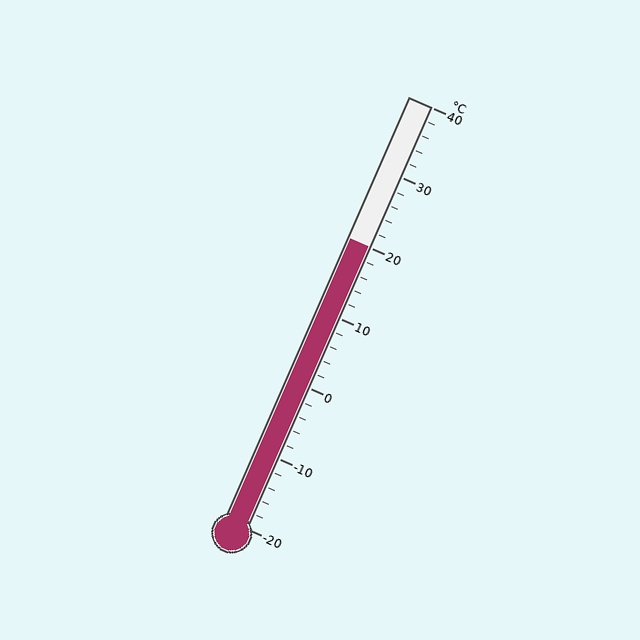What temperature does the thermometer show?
The thermometer shows approximately 20°C.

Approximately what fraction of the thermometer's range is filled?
The thermometer is filled to approximately 65% of its range.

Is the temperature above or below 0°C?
The temperature is above 0°C.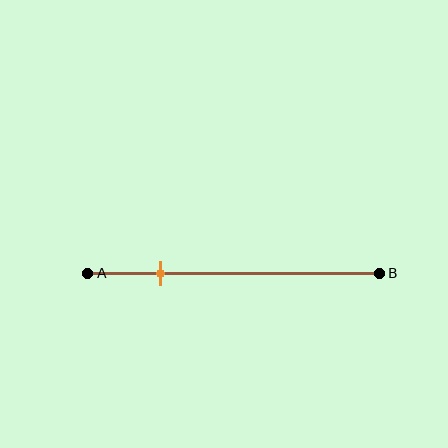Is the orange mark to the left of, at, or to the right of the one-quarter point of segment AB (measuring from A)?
The orange mark is approximately at the one-quarter point of segment AB.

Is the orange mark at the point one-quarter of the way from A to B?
Yes, the mark is approximately at the one-quarter point.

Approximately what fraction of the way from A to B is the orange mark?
The orange mark is approximately 25% of the way from A to B.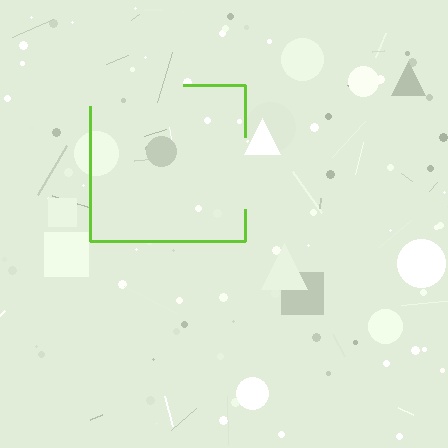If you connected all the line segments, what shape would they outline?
They would outline a square.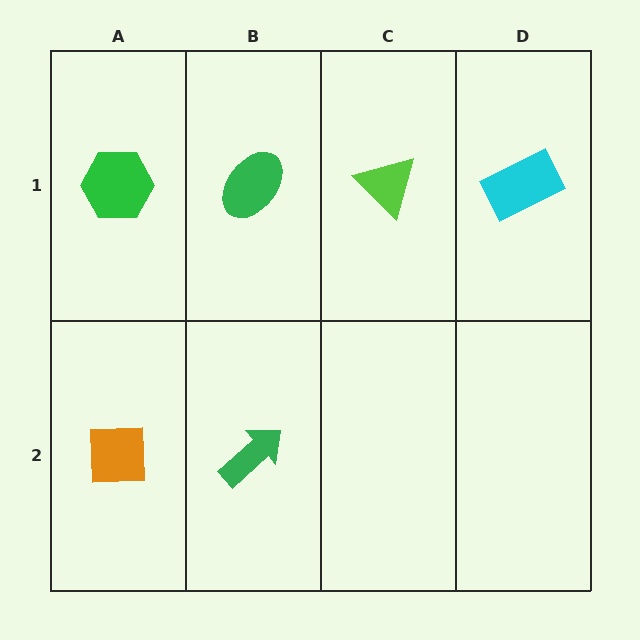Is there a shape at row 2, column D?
No, that cell is empty.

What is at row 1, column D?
A cyan rectangle.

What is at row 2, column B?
A green arrow.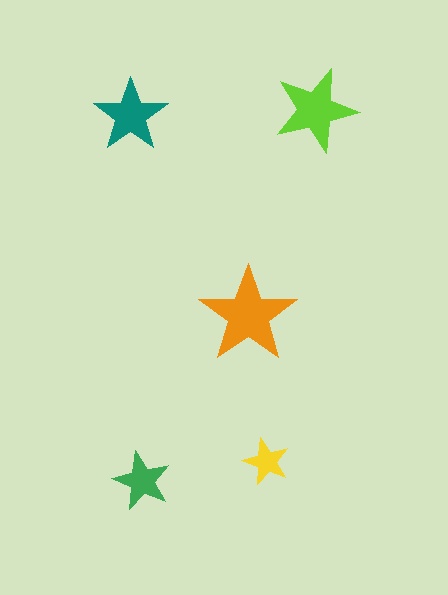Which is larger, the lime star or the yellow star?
The lime one.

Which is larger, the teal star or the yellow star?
The teal one.